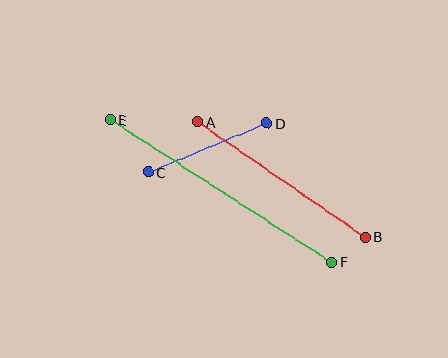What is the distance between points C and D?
The distance is approximately 128 pixels.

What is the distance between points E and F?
The distance is approximately 263 pixels.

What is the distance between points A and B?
The distance is approximately 204 pixels.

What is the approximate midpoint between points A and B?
The midpoint is at approximately (282, 179) pixels.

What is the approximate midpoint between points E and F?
The midpoint is at approximately (221, 191) pixels.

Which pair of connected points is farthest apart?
Points E and F are farthest apart.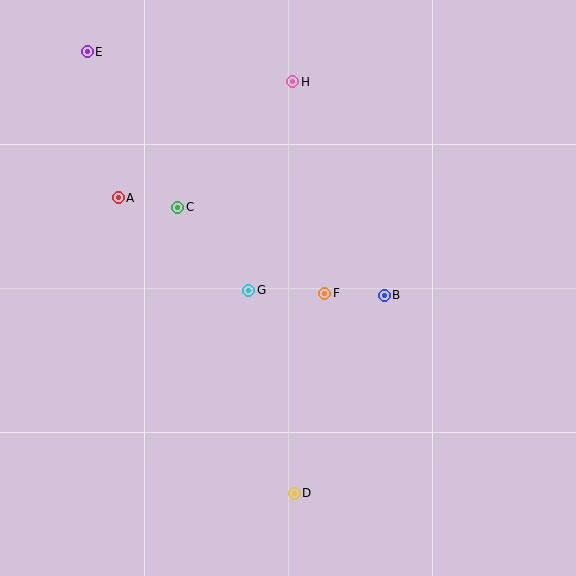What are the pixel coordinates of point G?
Point G is at (249, 290).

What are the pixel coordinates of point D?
Point D is at (294, 493).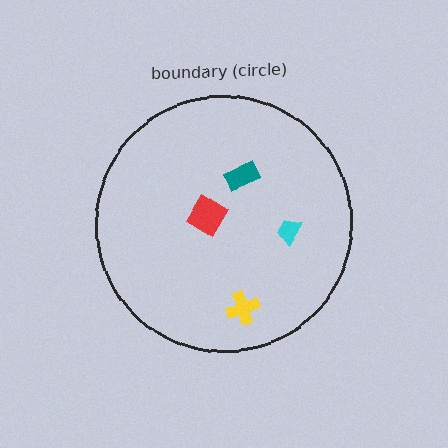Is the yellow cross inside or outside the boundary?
Inside.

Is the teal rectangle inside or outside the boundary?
Inside.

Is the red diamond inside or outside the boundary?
Inside.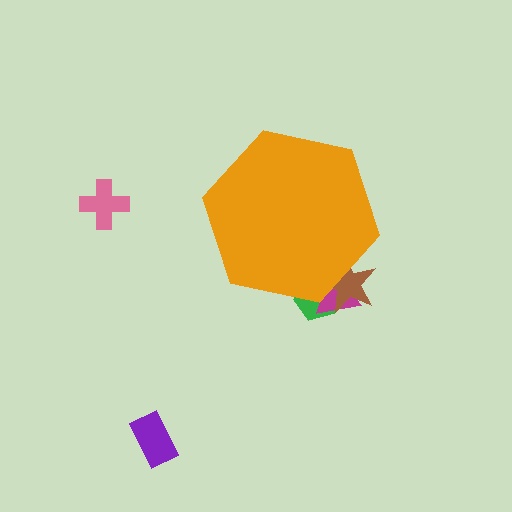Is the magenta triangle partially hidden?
Yes, the magenta triangle is partially hidden behind the orange hexagon.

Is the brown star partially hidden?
Yes, the brown star is partially hidden behind the orange hexagon.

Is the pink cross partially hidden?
No, the pink cross is fully visible.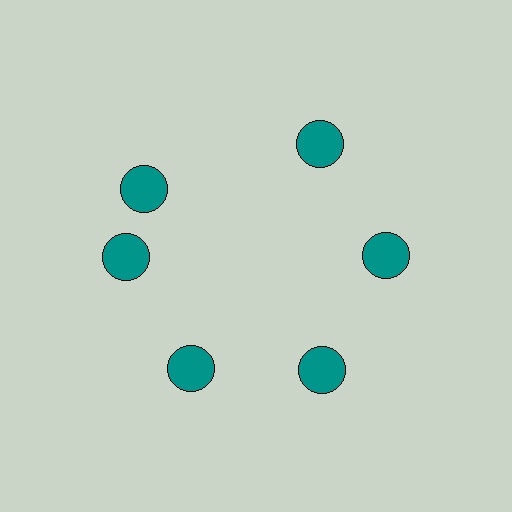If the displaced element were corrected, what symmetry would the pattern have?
It would have 6-fold rotational symmetry — the pattern would map onto itself every 60 degrees.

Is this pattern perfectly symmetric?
No. The 6 teal circles are arranged in a ring, but one element near the 11 o'clock position is rotated out of alignment along the ring, breaking the 6-fold rotational symmetry.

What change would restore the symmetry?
The symmetry would be restored by rotating it back into even spacing with its neighbors so that all 6 circles sit at equal angles and equal distance from the center.